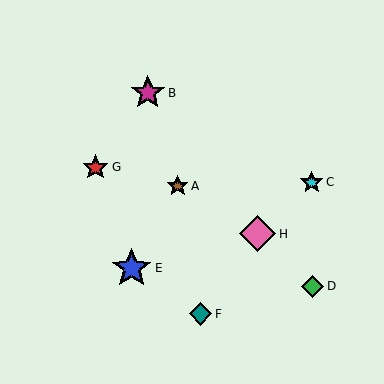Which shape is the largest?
The blue star (labeled E) is the largest.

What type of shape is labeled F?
Shape F is a teal diamond.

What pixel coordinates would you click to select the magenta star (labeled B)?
Click at (148, 93) to select the magenta star B.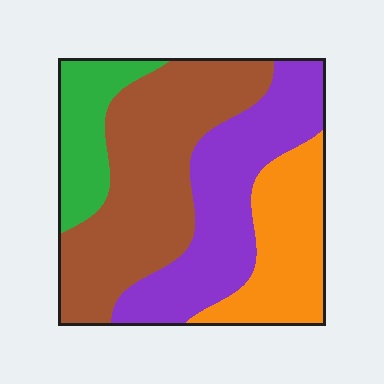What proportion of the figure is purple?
Purple covers roughly 30% of the figure.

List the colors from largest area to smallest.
From largest to smallest: brown, purple, orange, green.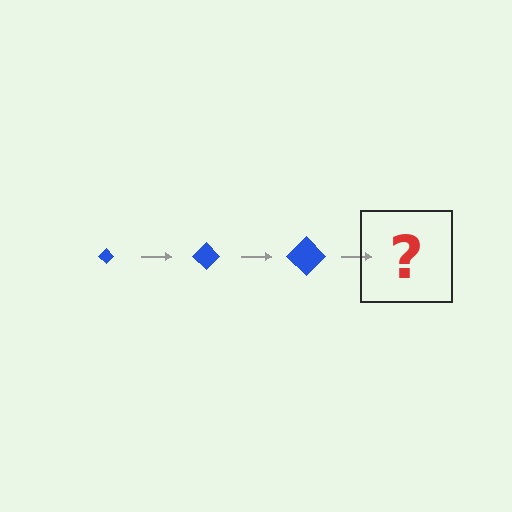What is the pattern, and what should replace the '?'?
The pattern is that the diamond gets progressively larger each step. The '?' should be a blue diamond, larger than the previous one.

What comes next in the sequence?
The next element should be a blue diamond, larger than the previous one.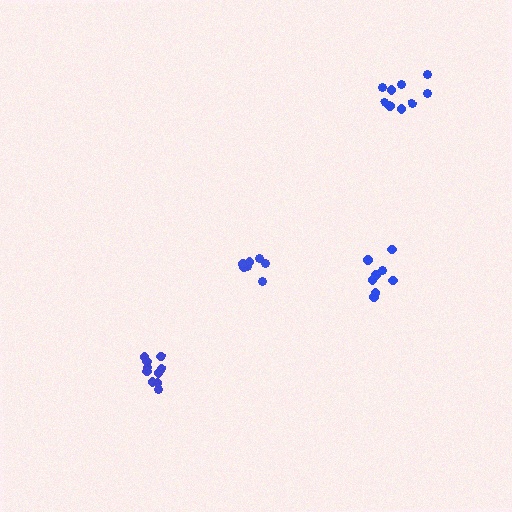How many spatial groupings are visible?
There are 4 spatial groupings.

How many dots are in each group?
Group 1: 8 dots, Group 2: 9 dots, Group 3: 7 dots, Group 4: 10 dots (34 total).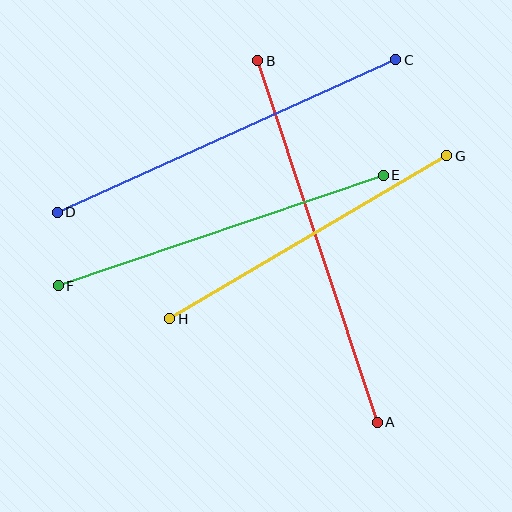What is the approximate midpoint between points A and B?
The midpoint is at approximately (318, 242) pixels.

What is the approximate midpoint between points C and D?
The midpoint is at approximately (226, 136) pixels.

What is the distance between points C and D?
The distance is approximately 372 pixels.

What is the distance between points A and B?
The distance is approximately 381 pixels.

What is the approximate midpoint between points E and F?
The midpoint is at approximately (221, 230) pixels.